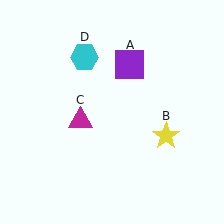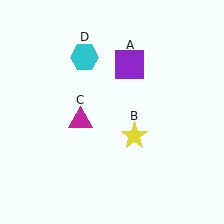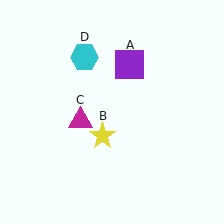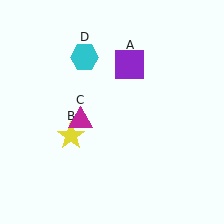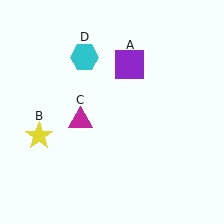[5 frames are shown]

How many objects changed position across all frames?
1 object changed position: yellow star (object B).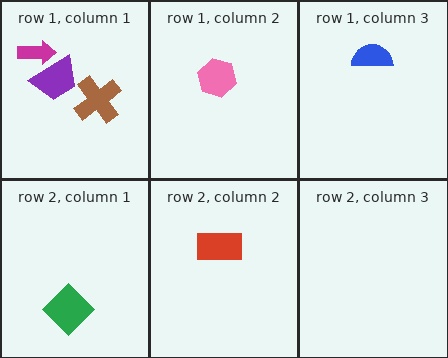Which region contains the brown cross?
The row 1, column 1 region.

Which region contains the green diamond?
The row 2, column 1 region.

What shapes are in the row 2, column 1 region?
The green diamond.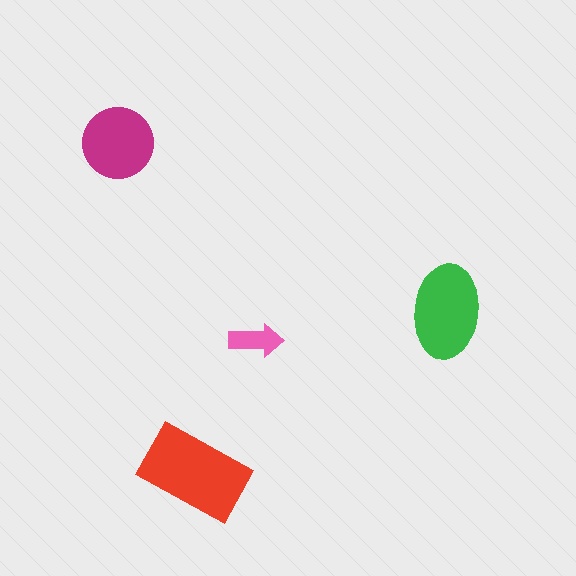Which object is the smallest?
The pink arrow.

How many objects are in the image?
There are 4 objects in the image.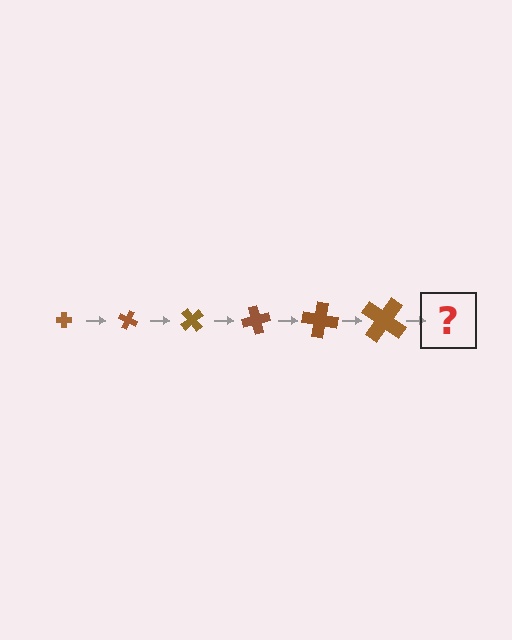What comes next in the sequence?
The next element should be a cross, larger than the previous one and rotated 150 degrees from the start.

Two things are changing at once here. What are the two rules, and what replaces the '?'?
The two rules are that the cross grows larger each step and it rotates 25 degrees each step. The '?' should be a cross, larger than the previous one and rotated 150 degrees from the start.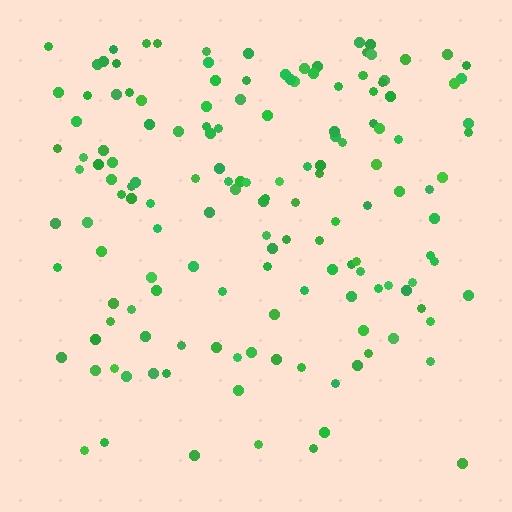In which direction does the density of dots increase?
From bottom to top, with the top side densest.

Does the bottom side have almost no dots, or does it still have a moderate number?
Still a moderate number, just noticeably fewer than the top.